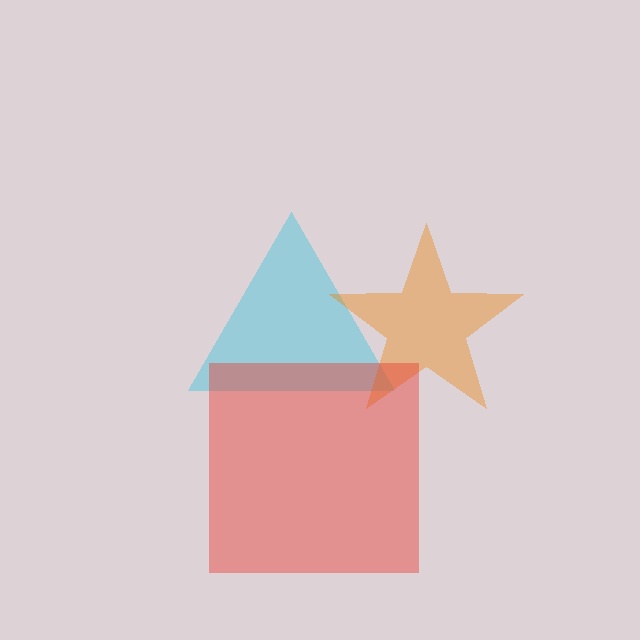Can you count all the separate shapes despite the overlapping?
Yes, there are 3 separate shapes.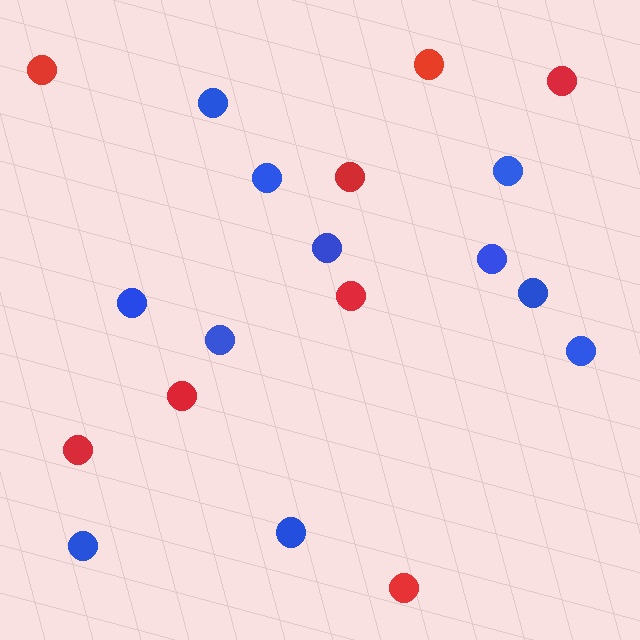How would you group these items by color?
There are 2 groups: one group of blue circles (11) and one group of red circles (8).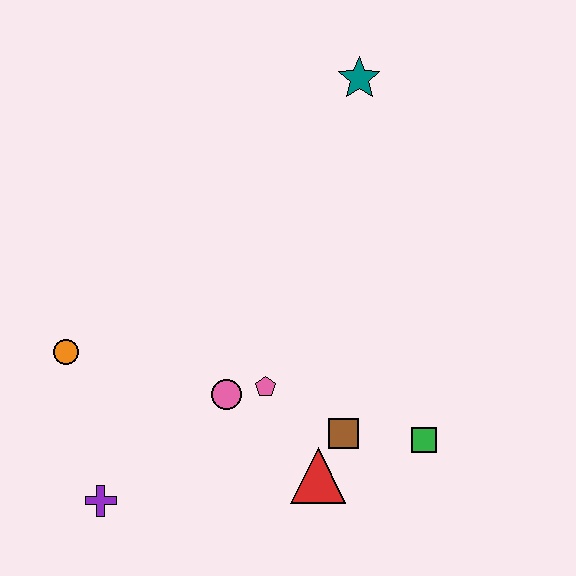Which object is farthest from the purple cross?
The teal star is farthest from the purple cross.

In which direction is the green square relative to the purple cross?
The green square is to the right of the purple cross.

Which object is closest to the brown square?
The red triangle is closest to the brown square.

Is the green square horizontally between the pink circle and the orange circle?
No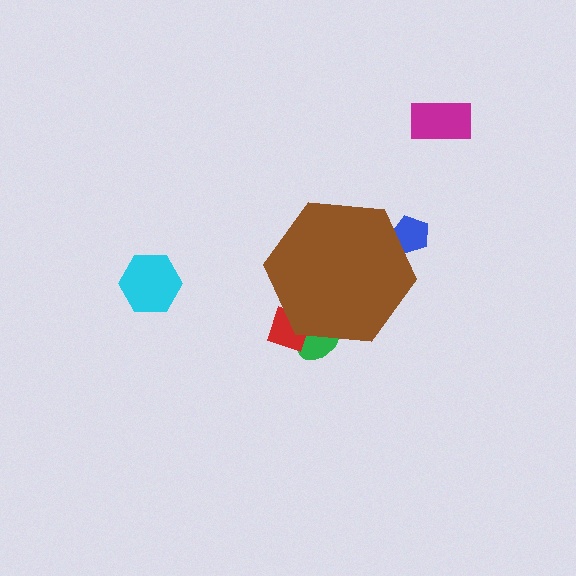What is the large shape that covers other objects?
A brown hexagon.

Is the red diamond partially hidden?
Yes, the red diamond is partially hidden behind the brown hexagon.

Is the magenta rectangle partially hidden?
No, the magenta rectangle is fully visible.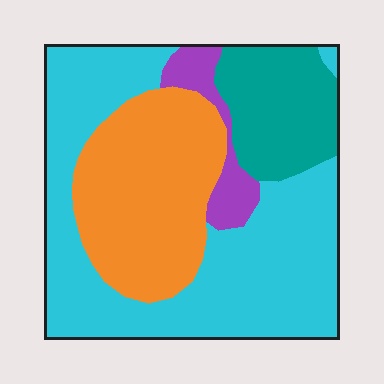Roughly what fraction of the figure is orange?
Orange covers about 30% of the figure.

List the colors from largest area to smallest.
From largest to smallest: cyan, orange, teal, purple.